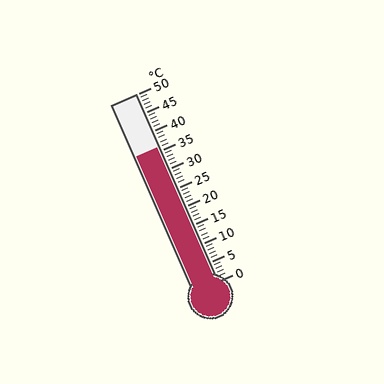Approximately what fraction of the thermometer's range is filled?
The thermometer is filled to approximately 70% of its range.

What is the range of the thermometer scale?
The thermometer scale ranges from 0°C to 50°C.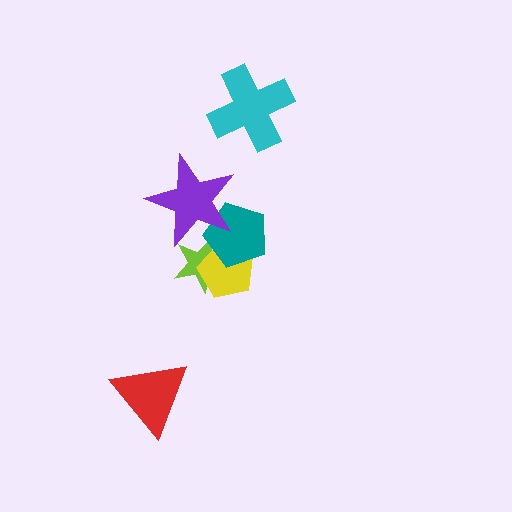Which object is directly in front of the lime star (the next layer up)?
The yellow pentagon is directly in front of the lime star.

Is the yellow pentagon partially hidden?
Yes, it is partially covered by another shape.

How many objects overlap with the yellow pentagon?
2 objects overlap with the yellow pentagon.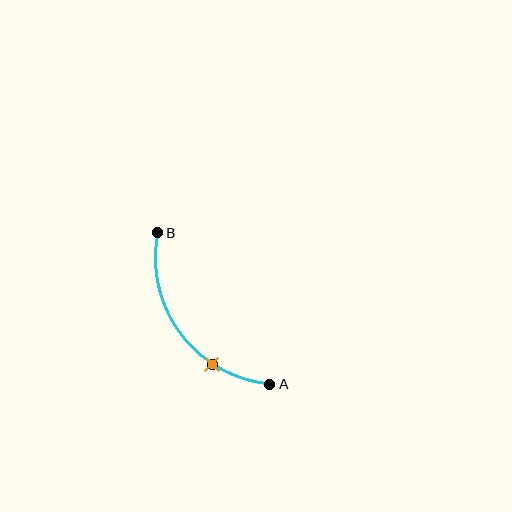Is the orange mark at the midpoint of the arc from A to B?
No. The orange mark lies on the arc but is closer to endpoint A. The arc midpoint would be at the point on the curve equidistant along the arc from both A and B.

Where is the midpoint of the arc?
The arc midpoint is the point on the curve farthest from the straight line joining A and B. It sits below and to the left of that line.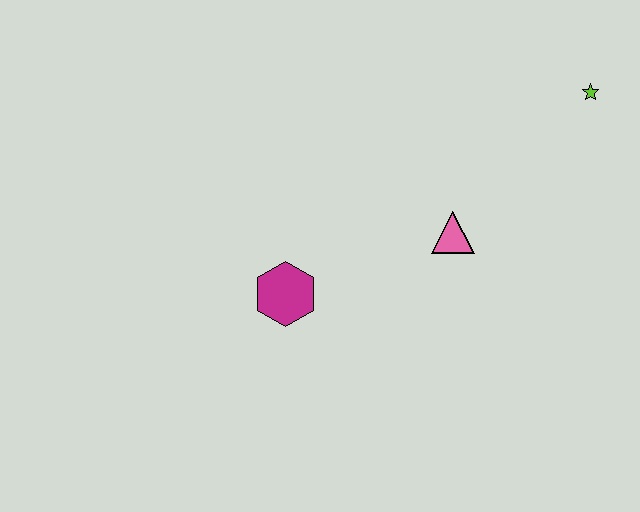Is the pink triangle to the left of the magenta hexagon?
No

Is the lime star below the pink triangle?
No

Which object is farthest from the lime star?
The magenta hexagon is farthest from the lime star.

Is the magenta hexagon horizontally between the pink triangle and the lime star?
No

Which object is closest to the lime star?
The pink triangle is closest to the lime star.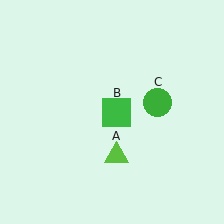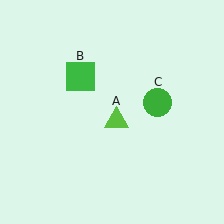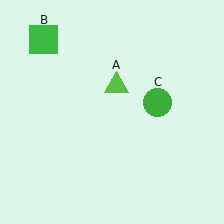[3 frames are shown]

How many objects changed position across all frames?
2 objects changed position: lime triangle (object A), green square (object B).